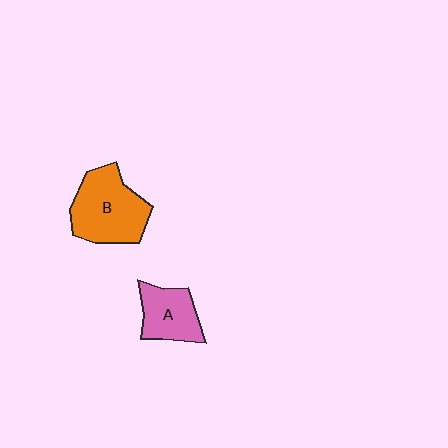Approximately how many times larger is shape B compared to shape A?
Approximately 1.6 times.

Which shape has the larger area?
Shape B (orange).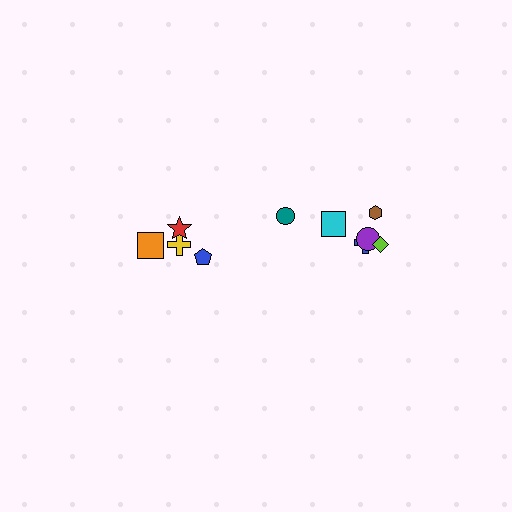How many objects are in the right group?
There are 6 objects.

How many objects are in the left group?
There are 4 objects.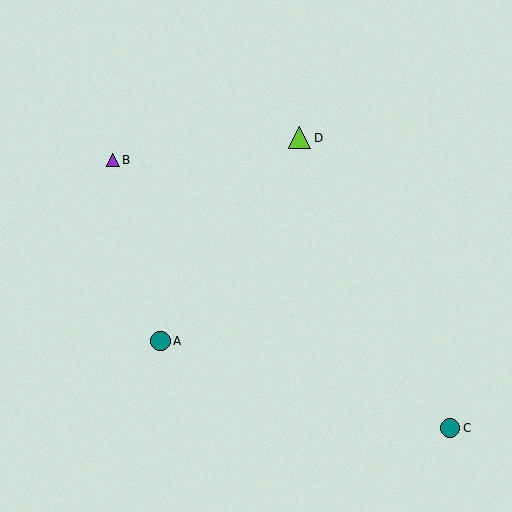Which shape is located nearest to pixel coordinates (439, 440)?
The teal circle (labeled C) at (450, 428) is nearest to that location.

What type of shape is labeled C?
Shape C is a teal circle.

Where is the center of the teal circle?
The center of the teal circle is at (161, 341).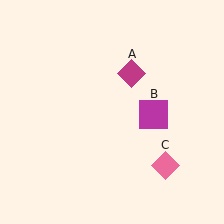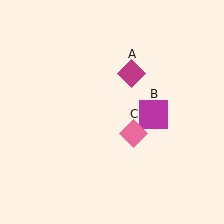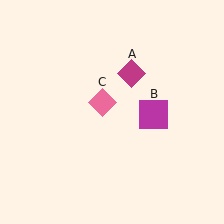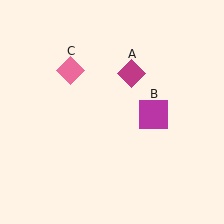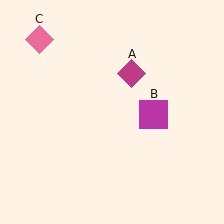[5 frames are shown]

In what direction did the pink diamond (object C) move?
The pink diamond (object C) moved up and to the left.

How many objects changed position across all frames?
1 object changed position: pink diamond (object C).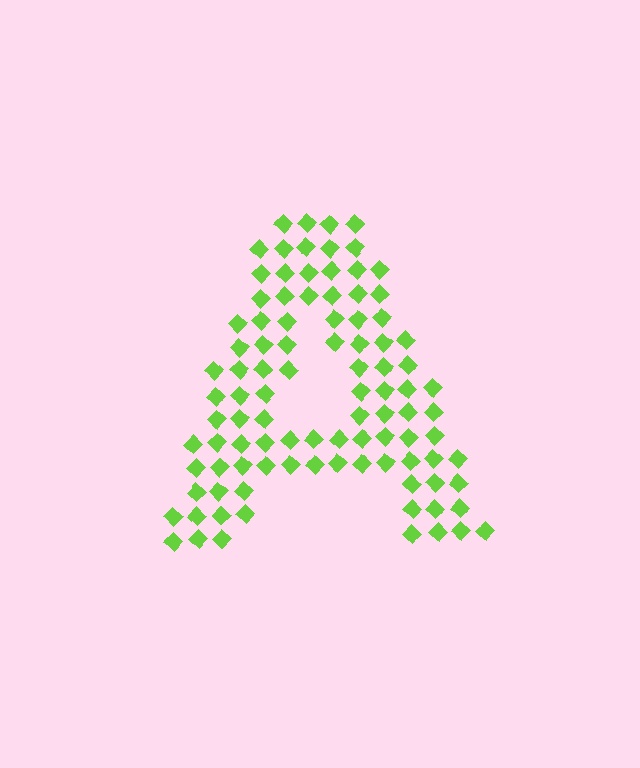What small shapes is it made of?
It is made of small diamonds.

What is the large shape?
The large shape is the letter A.